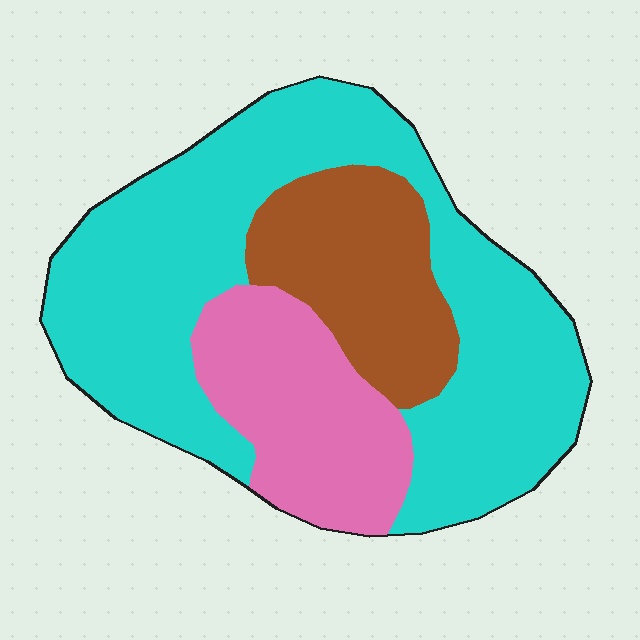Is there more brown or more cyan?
Cyan.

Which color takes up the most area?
Cyan, at roughly 60%.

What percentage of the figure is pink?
Pink covers 21% of the figure.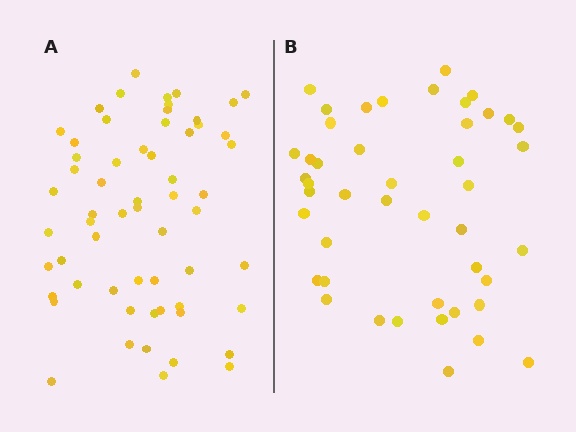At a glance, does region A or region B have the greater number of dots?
Region A (the left region) has more dots.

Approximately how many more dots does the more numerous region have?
Region A has approximately 15 more dots than region B.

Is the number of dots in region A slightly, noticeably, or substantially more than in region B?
Region A has noticeably more, but not dramatically so. The ratio is roughly 1.3 to 1.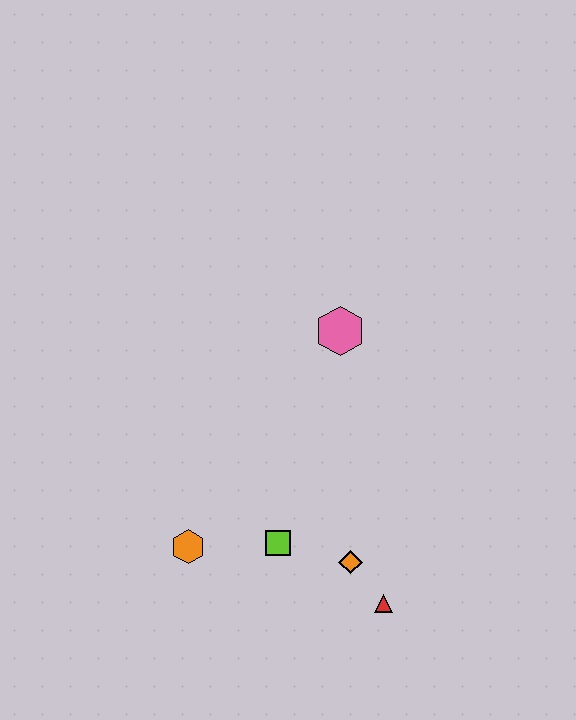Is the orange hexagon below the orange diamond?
No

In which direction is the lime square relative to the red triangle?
The lime square is to the left of the red triangle.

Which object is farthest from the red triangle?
The pink hexagon is farthest from the red triangle.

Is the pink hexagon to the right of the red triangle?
No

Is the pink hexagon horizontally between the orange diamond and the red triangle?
No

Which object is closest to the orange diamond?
The red triangle is closest to the orange diamond.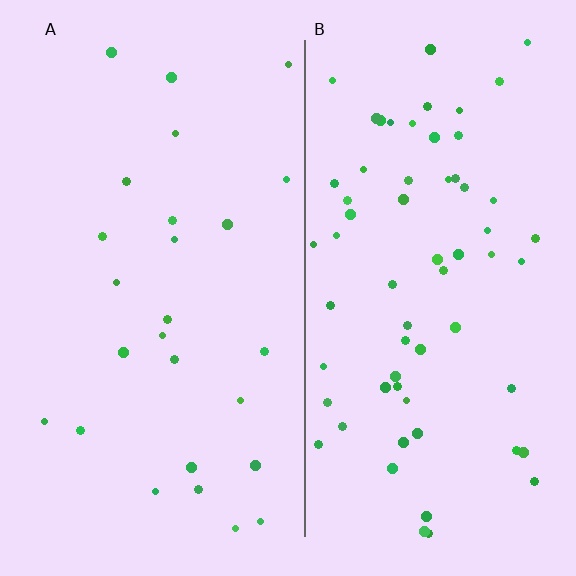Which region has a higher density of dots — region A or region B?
B (the right).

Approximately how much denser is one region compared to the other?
Approximately 2.5× — region B over region A.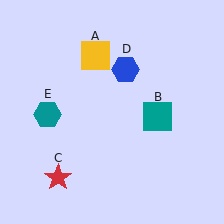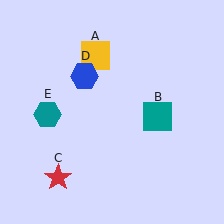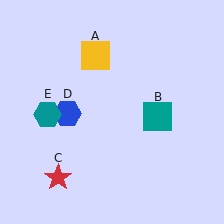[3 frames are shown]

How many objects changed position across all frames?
1 object changed position: blue hexagon (object D).